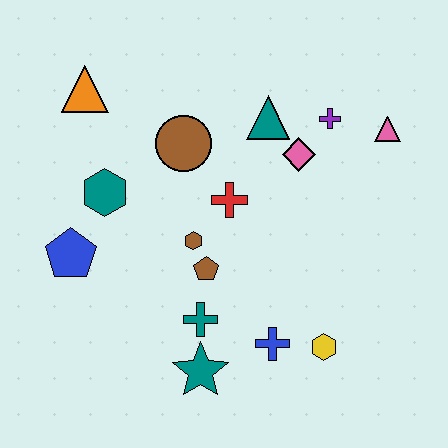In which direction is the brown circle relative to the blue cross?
The brown circle is above the blue cross.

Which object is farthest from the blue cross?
The orange triangle is farthest from the blue cross.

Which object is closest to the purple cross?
The pink diamond is closest to the purple cross.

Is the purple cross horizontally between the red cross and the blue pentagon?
No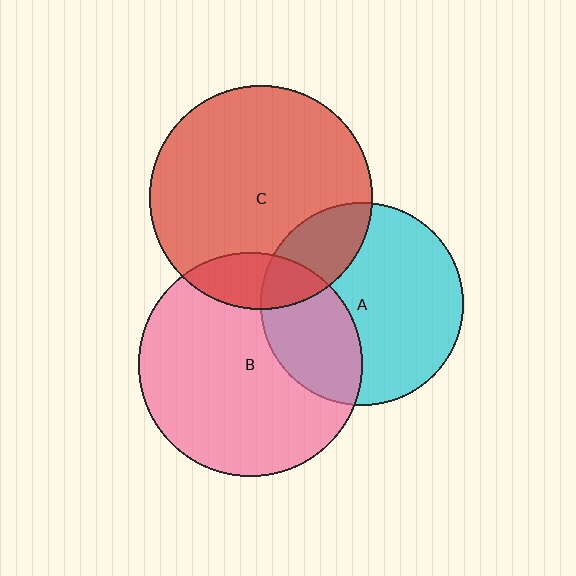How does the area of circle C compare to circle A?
Approximately 1.2 times.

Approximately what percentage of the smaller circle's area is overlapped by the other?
Approximately 30%.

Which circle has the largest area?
Circle B (pink).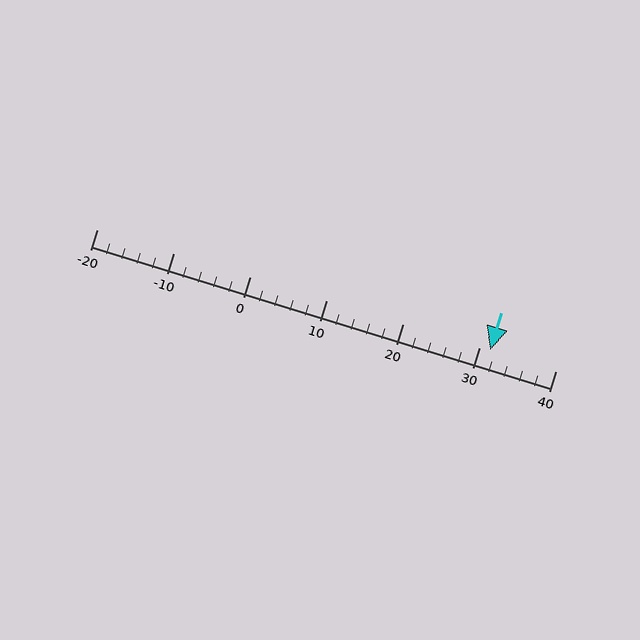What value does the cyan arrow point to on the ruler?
The cyan arrow points to approximately 31.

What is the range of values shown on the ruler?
The ruler shows values from -20 to 40.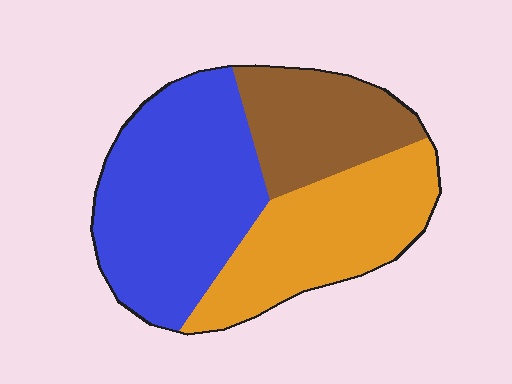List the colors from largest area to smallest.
From largest to smallest: blue, orange, brown.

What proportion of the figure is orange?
Orange takes up between a sixth and a third of the figure.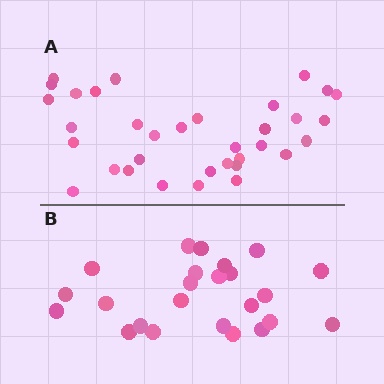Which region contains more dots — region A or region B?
Region A (the top region) has more dots.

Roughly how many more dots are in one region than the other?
Region A has roughly 10 or so more dots than region B.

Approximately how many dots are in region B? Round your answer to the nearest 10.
About 20 dots. (The exact count is 24, which rounds to 20.)